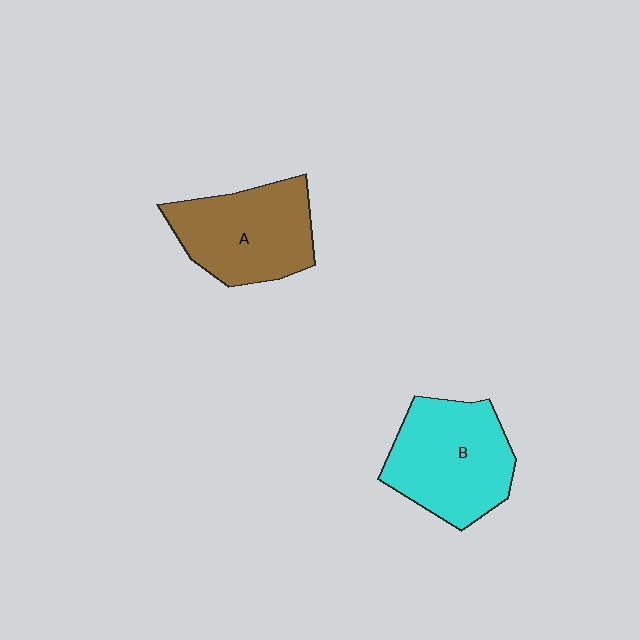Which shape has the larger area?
Shape B (cyan).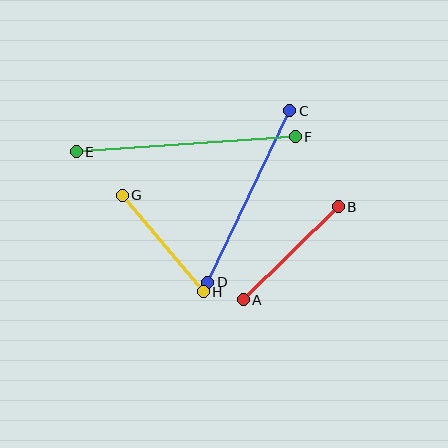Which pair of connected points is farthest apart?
Points E and F are farthest apart.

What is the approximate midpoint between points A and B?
The midpoint is at approximately (291, 253) pixels.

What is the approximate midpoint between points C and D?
The midpoint is at approximately (249, 197) pixels.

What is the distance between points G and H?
The distance is approximately 126 pixels.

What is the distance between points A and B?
The distance is approximately 133 pixels.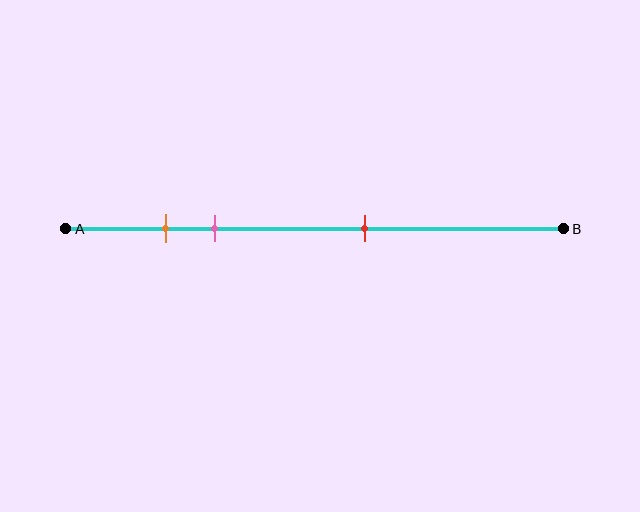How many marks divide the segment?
There are 3 marks dividing the segment.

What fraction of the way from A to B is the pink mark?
The pink mark is approximately 30% (0.3) of the way from A to B.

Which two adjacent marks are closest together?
The orange and pink marks are the closest adjacent pair.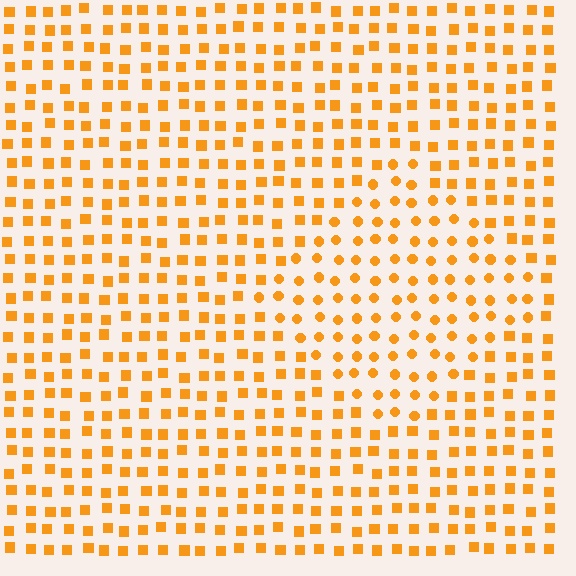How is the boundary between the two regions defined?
The boundary is defined by a change in element shape: circles inside vs. squares outside. All elements share the same color and spacing.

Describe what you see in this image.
The image is filled with small orange elements arranged in a uniform grid. A diamond-shaped region contains circles, while the surrounding area contains squares. The boundary is defined purely by the change in element shape.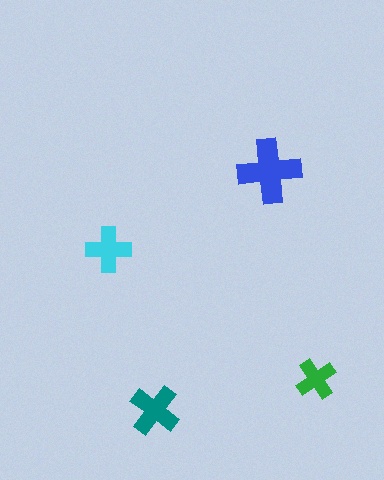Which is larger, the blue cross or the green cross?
The blue one.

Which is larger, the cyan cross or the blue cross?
The blue one.